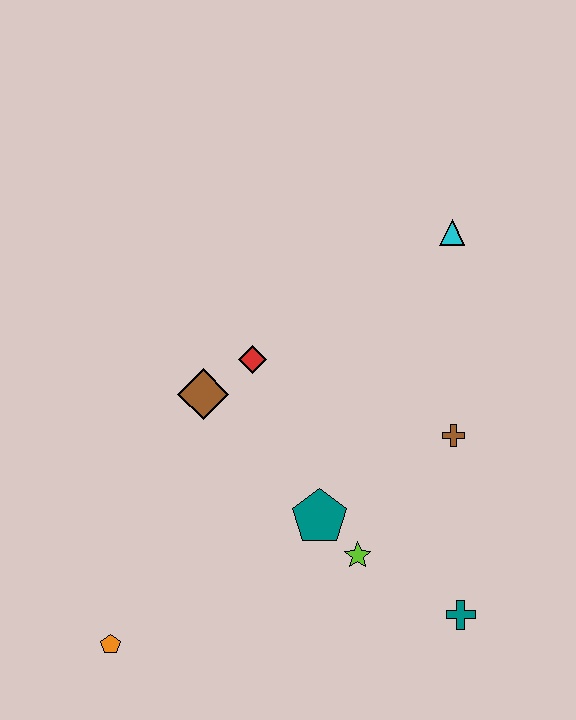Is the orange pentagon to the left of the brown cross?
Yes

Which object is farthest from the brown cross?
The orange pentagon is farthest from the brown cross.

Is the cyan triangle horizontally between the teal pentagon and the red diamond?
No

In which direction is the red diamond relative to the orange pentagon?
The red diamond is above the orange pentagon.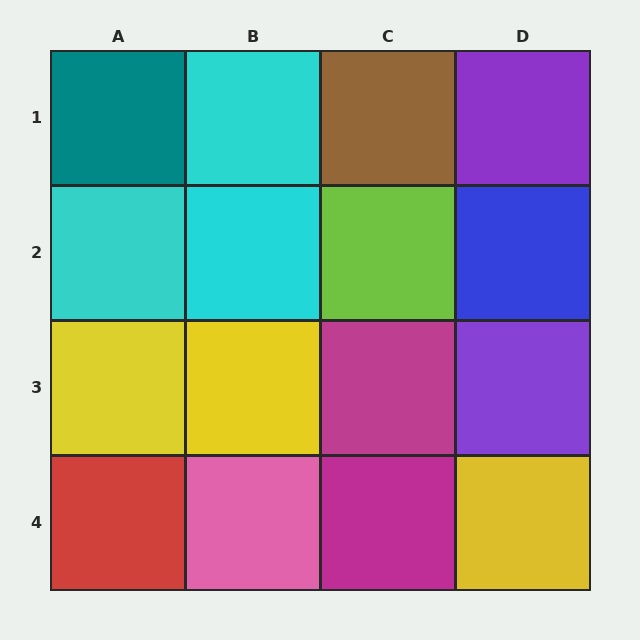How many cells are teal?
1 cell is teal.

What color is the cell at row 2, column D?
Blue.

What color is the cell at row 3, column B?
Yellow.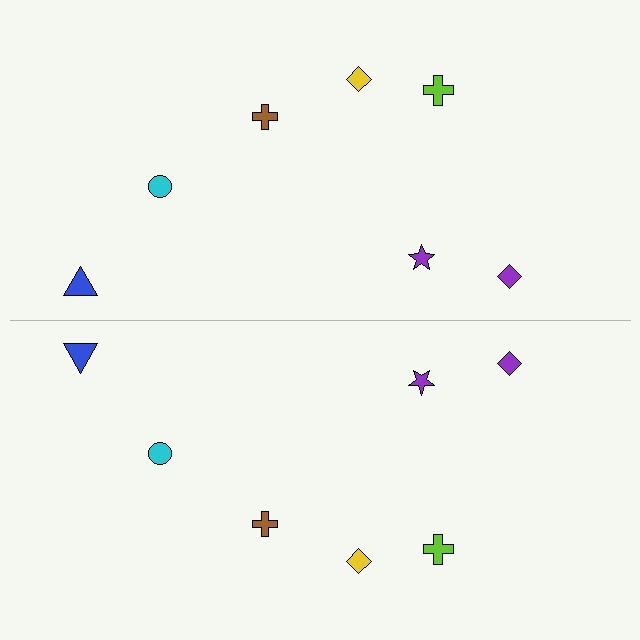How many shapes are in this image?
There are 14 shapes in this image.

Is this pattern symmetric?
Yes, this pattern has bilateral (reflection) symmetry.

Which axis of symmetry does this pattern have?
The pattern has a horizontal axis of symmetry running through the center of the image.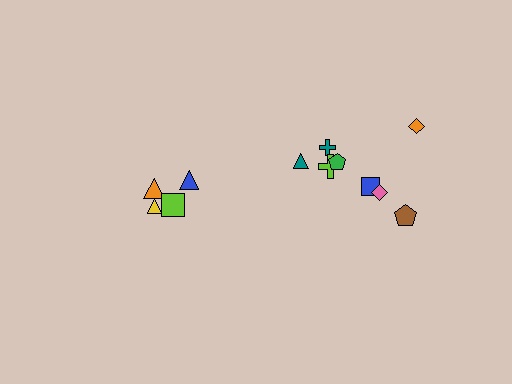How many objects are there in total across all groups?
There are 12 objects.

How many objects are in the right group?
There are 8 objects.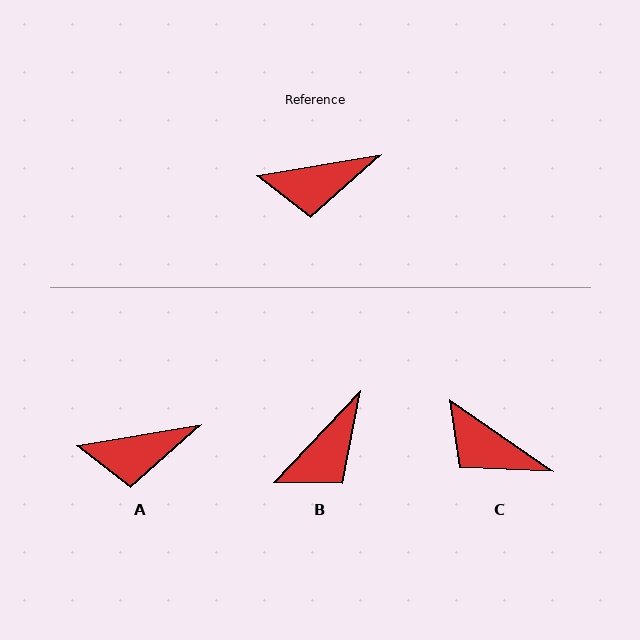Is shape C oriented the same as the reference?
No, it is off by about 44 degrees.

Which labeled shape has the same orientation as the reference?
A.